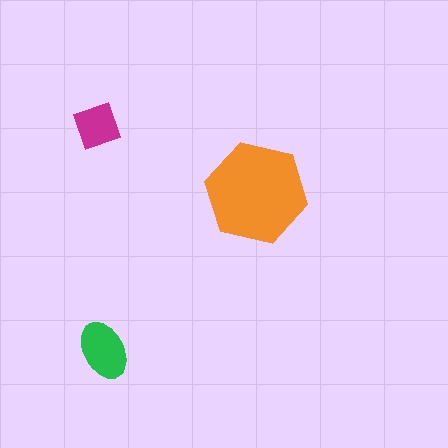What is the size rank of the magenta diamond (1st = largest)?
3rd.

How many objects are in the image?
There are 3 objects in the image.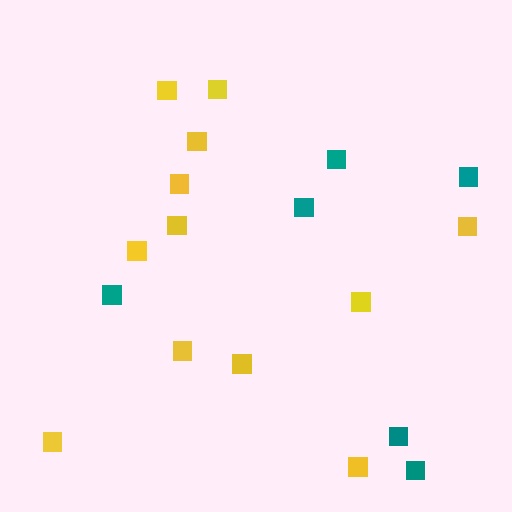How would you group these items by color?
There are 2 groups: one group of yellow squares (12) and one group of teal squares (6).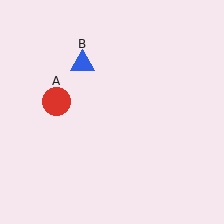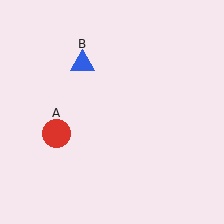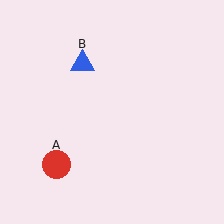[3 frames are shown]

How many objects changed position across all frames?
1 object changed position: red circle (object A).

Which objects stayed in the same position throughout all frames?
Blue triangle (object B) remained stationary.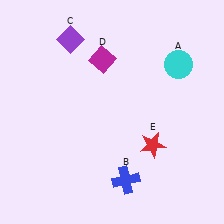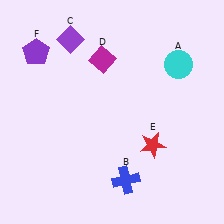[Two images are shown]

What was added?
A purple pentagon (F) was added in Image 2.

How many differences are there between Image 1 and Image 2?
There is 1 difference between the two images.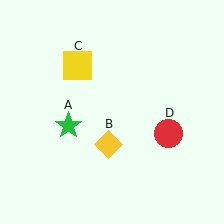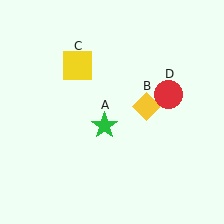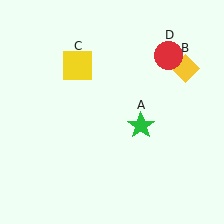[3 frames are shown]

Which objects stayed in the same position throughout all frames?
Yellow square (object C) remained stationary.